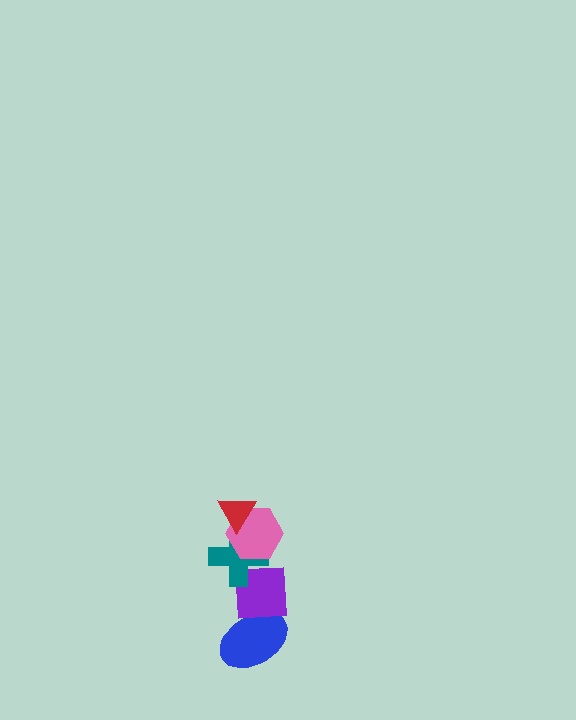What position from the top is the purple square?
The purple square is 4th from the top.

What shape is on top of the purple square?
The teal cross is on top of the purple square.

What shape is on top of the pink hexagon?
The red triangle is on top of the pink hexagon.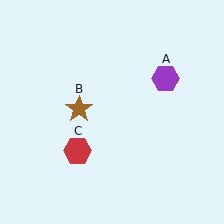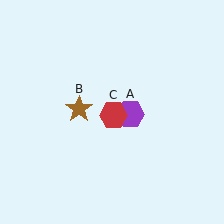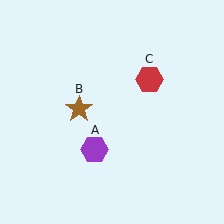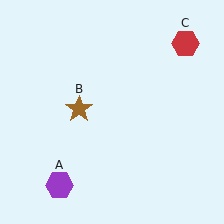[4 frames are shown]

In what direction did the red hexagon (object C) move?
The red hexagon (object C) moved up and to the right.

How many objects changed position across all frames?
2 objects changed position: purple hexagon (object A), red hexagon (object C).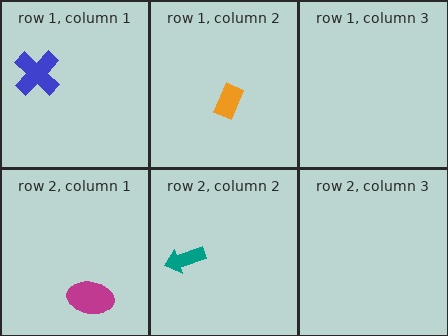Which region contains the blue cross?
The row 1, column 1 region.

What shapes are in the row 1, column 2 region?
The orange rectangle.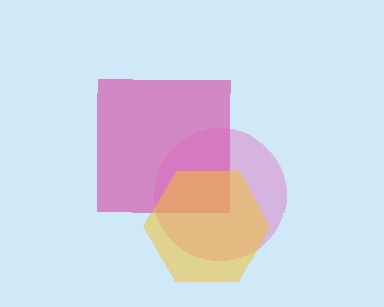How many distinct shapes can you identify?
There are 3 distinct shapes: a magenta square, a pink circle, a yellow hexagon.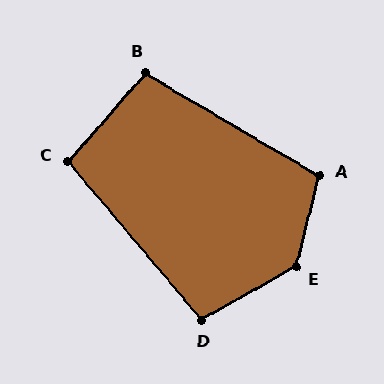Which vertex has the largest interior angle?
E, at approximately 133 degrees.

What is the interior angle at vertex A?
Approximately 107 degrees (obtuse).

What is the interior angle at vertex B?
Approximately 101 degrees (obtuse).